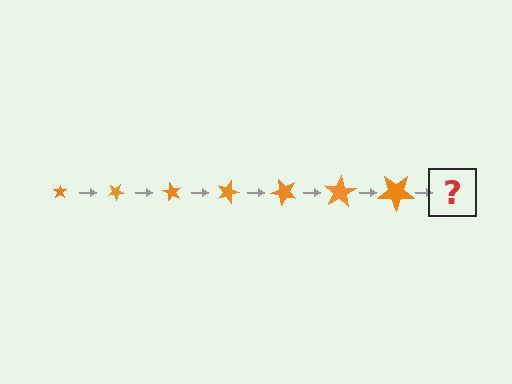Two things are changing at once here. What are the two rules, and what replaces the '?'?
The two rules are that the star grows larger each step and it rotates 30 degrees each step. The '?' should be a star, larger than the previous one and rotated 210 degrees from the start.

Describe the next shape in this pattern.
It should be a star, larger than the previous one and rotated 210 degrees from the start.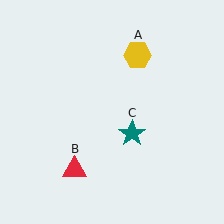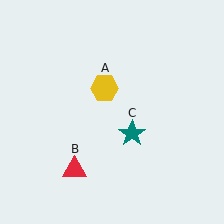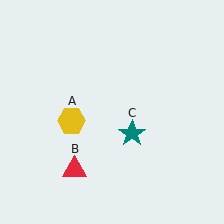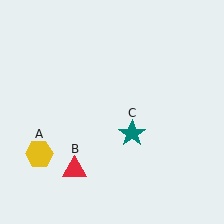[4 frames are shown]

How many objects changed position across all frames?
1 object changed position: yellow hexagon (object A).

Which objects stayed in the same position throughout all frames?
Red triangle (object B) and teal star (object C) remained stationary.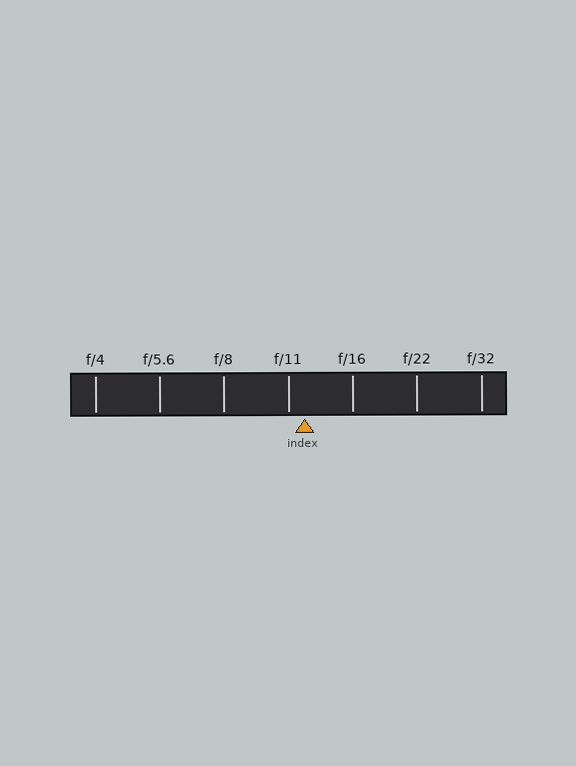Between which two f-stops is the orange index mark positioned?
The index mark is between f/11 and f/16.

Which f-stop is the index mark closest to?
The index mark is closest to f/11.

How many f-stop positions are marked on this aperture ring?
There are 7 f-stop positions marked.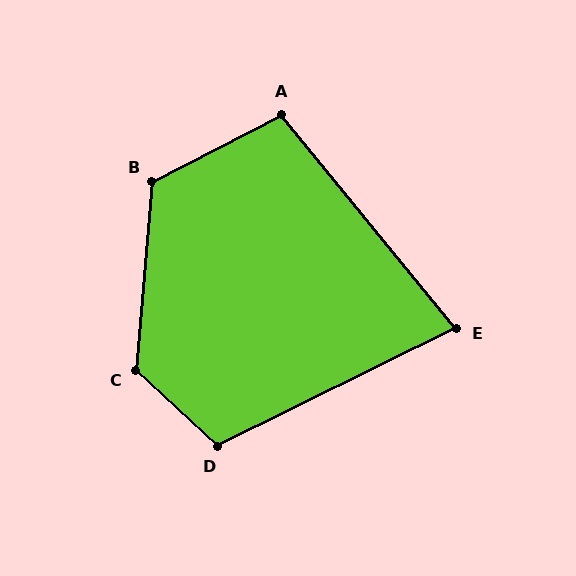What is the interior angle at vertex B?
Approximately 122 degrees (obtuse).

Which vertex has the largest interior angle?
C, at approximately 128 degrees.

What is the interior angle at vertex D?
Approximately 111 degrees (obtuse).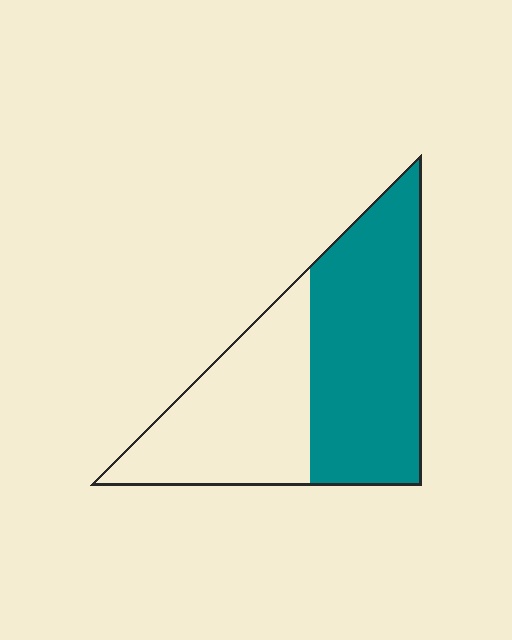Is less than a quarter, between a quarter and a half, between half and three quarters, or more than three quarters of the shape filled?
Between half and three quarters.